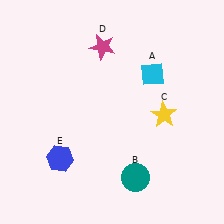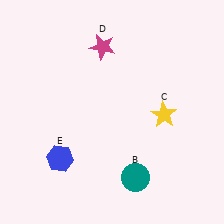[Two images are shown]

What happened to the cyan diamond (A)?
The cyan diamond (A) was removed in Image 2. It was in the top-right area of Image 1.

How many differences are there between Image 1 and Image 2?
There is 1 difference between the two images.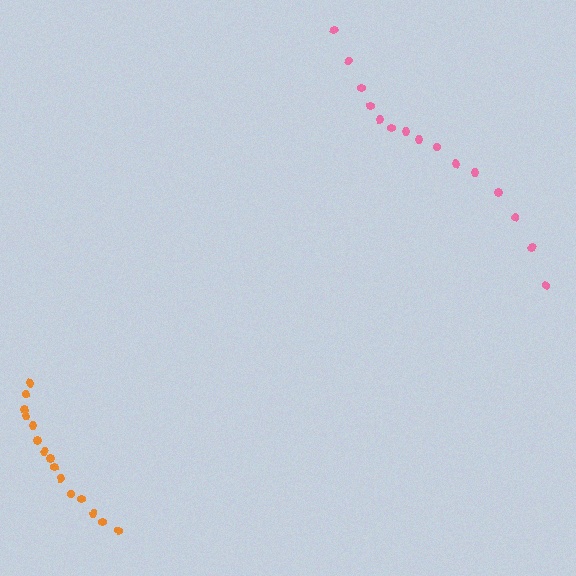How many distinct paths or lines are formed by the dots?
There are 2 distinct paths.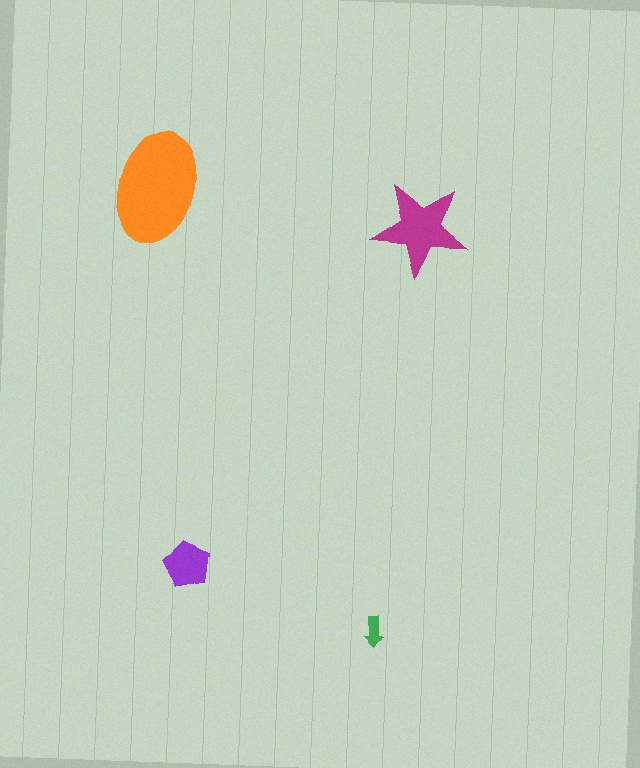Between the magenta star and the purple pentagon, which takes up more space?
The magenta star.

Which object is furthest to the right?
The magenta star is rightmost.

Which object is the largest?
The orange ellipse.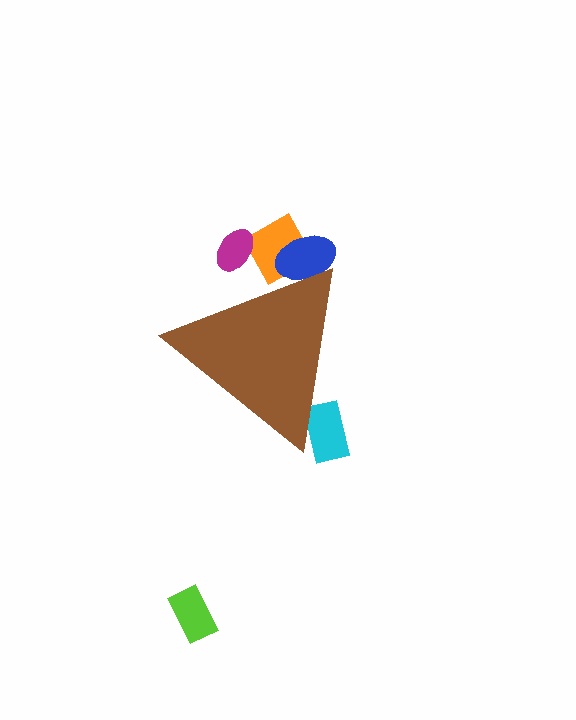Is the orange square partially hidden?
Yes, the orange square is partially hidden behind the brown triangle.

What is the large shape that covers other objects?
A brown triangle.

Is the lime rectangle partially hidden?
No, the lime rectangle is fully visible.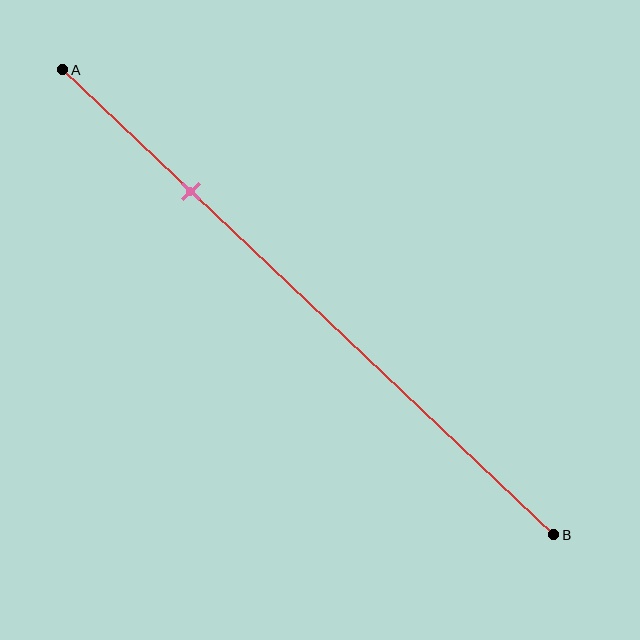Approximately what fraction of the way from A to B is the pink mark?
The pink mark is approximately 25% of the way from A to B.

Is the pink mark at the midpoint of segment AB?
No, the mark is at about 25% from A, not at the 50% midpoint.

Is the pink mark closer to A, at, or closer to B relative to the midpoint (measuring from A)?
The pink mark is closer to point A than the midpoint of segment AB.